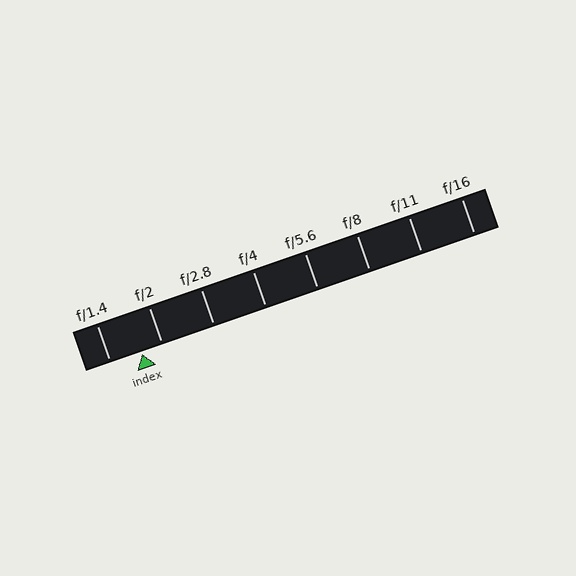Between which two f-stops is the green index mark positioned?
The index mark is between f/1.4 and f/2.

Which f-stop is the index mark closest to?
The index mark is closest to f/2.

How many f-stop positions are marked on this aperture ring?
There are 8 f-stop positions marked.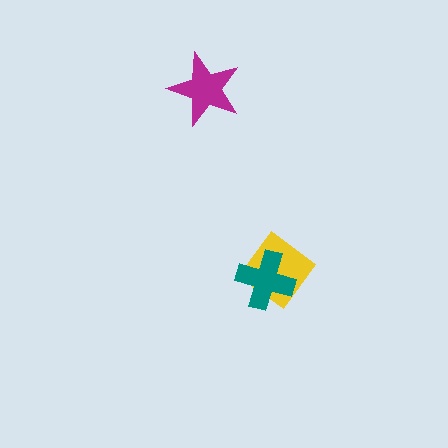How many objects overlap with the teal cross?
1 object overlaps with the teal cross.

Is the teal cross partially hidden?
No, no other shape covers it.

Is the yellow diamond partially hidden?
Yes, it is partially covered by another shape.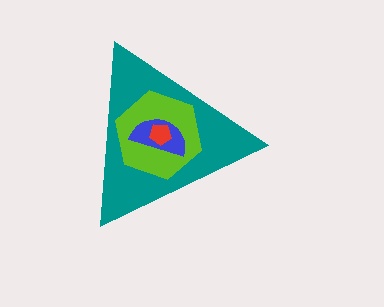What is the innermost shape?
The red pentagon.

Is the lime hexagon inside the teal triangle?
Yes.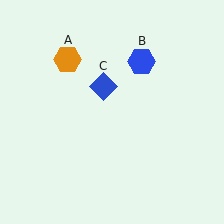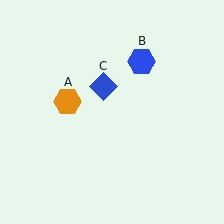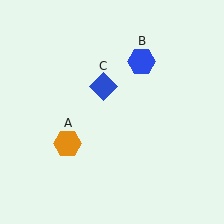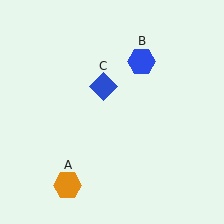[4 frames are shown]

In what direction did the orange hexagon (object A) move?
The orange hexagon (object A) moved down.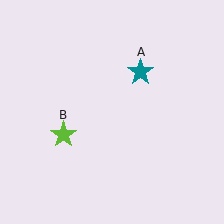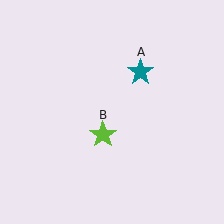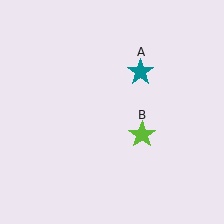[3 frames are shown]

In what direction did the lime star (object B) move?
The lime star (object B) moved right.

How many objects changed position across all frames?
1 object changed position: lime star (object B).